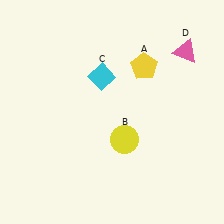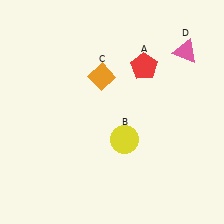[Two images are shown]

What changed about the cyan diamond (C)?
In Image 1, C is cyan. In Image 2, it changed to orange.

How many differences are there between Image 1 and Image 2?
There are 2 differences between the two images.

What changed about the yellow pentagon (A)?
In Image 1, A is yellow. In Image 2, it changed to red.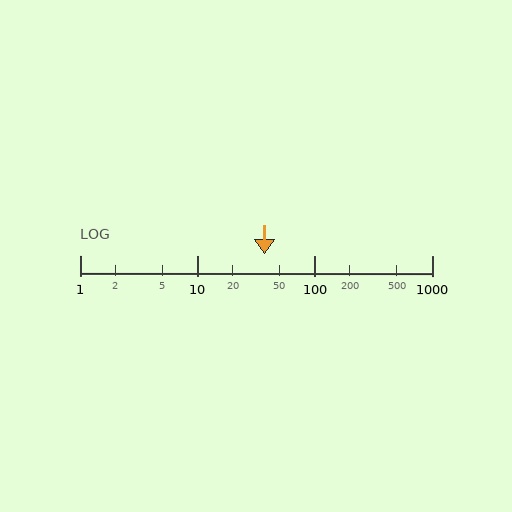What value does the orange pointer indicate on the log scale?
The pointer indicates approximately 37.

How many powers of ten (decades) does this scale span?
The scale spans 3 decades, from 1 to 1000.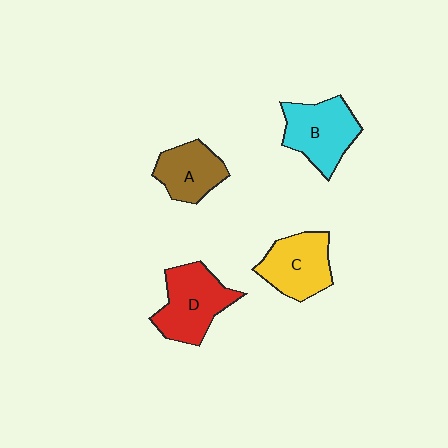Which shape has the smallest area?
Shape A (brown).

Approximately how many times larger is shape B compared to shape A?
Approximately 1.3 times.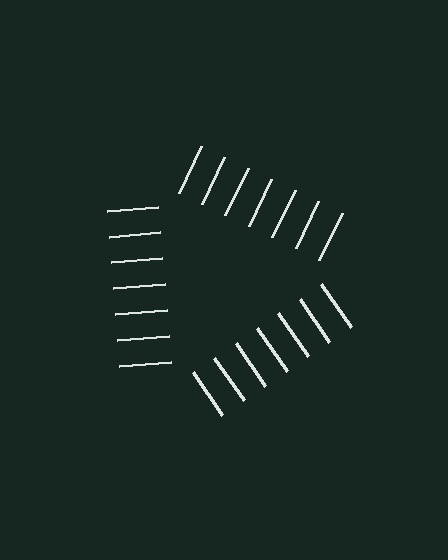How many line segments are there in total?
21 — 7 along each of the 3 edges.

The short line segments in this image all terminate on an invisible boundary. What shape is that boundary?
An illusory triangle — the line segments terminate on its edges but no continuous stroke is drawn.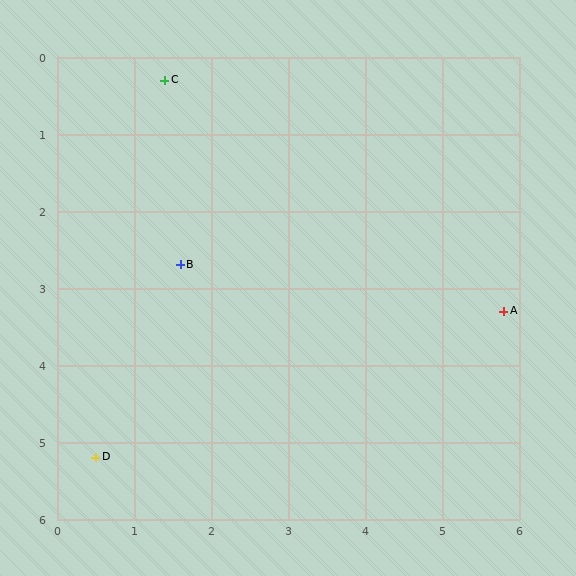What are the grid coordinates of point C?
Point C is at approximately (1.4, 0.3).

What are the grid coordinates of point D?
Point D is at approximately (0.5, 5.2).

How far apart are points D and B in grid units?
Points D and B are about 2.7 grid units apart.